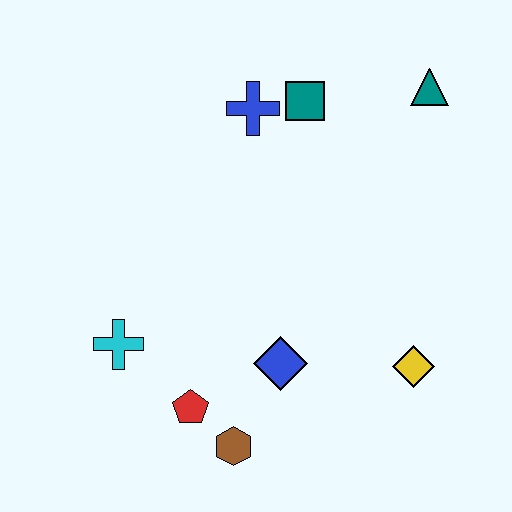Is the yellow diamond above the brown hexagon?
Yes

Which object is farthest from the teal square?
The brown hexagon is farthest from the teal square.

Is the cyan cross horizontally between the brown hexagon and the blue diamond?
No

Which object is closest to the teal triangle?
The teal square is closest to the teal triangle.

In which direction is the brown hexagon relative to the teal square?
The brown hexagon is below the teal square.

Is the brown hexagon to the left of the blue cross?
Yes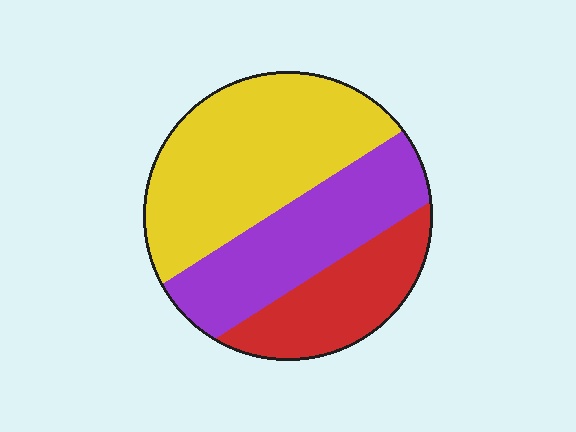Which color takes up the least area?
Red, at roughly 25%.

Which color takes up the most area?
Yellow, at roughly 45%.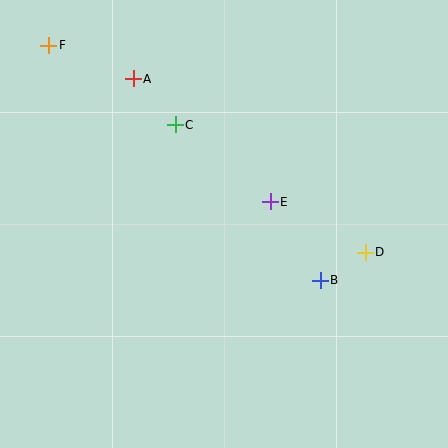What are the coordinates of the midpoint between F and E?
The midpoint between F and E is at (160, 124).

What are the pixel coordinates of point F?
Point F is at (49, 45).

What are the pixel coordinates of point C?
Point C is at (175, 125).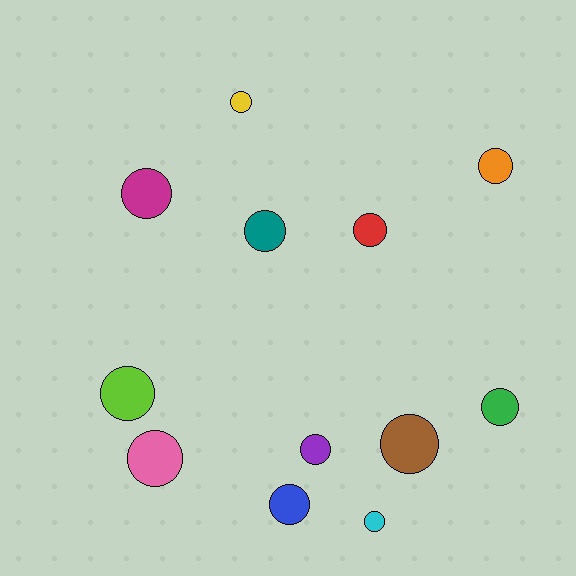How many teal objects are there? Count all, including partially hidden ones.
There is 1 teal object.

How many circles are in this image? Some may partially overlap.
There are 12 circles.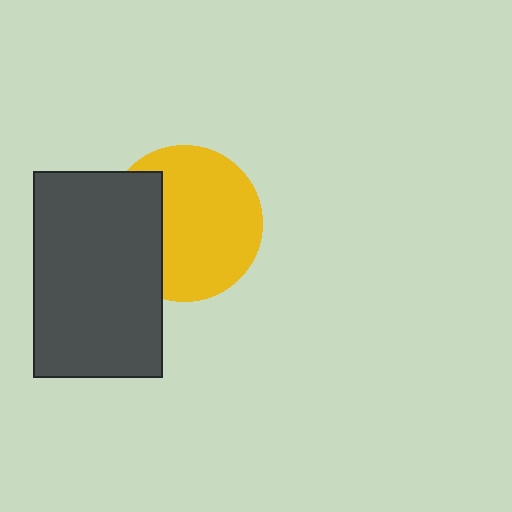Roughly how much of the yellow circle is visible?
Most of it is visible (roughly 70%).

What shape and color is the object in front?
The object in front is a dark gray rectangle.